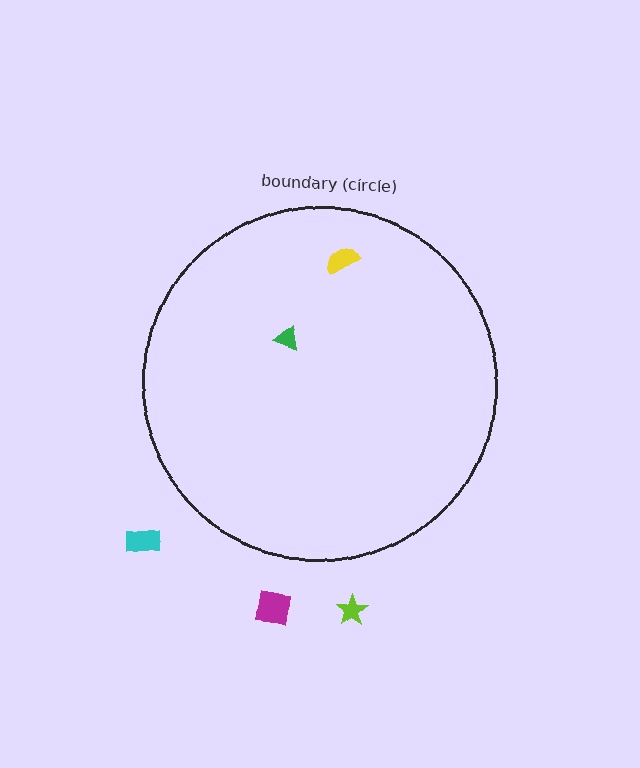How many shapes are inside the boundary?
2 inside, 3 outside.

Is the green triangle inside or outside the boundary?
Inside.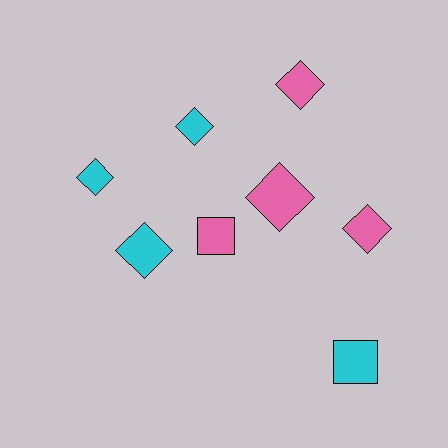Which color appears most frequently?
Cyan, with 4 objects.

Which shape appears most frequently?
Diamond, with 6 objects.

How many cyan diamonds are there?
There are 3 cyan diamonds.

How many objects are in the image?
There are 8 objects.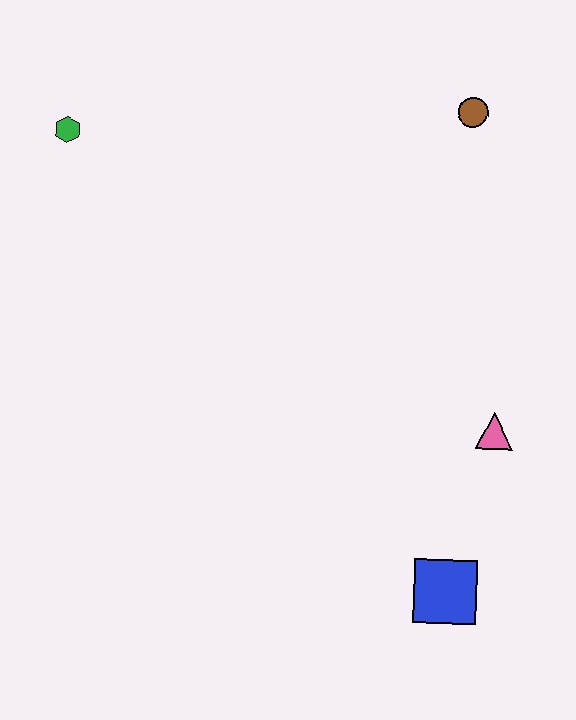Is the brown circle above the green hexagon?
Yes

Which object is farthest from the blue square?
The green hexagon is farthest from the blue square.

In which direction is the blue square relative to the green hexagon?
The blue square is below the green hexagon.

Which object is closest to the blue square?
The pink triangle is closest to the blue square.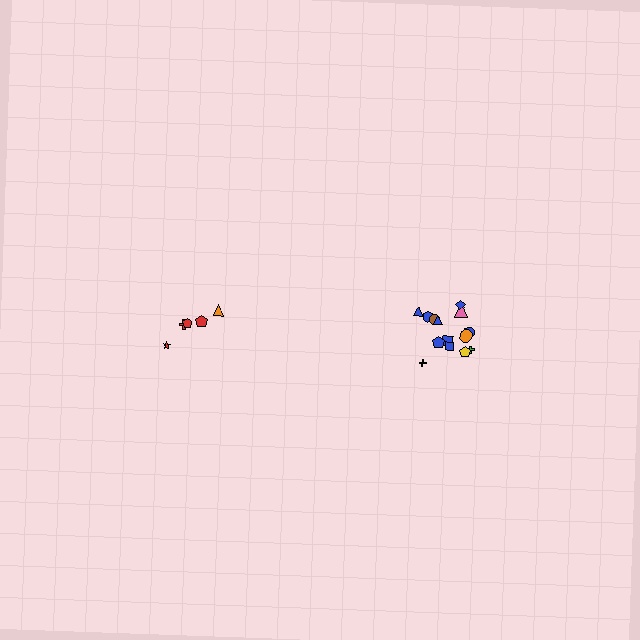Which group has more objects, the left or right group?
The right group.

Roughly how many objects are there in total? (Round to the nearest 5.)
Roughly 20 objects in total.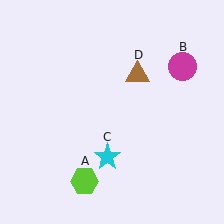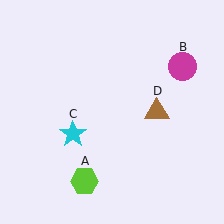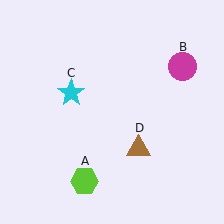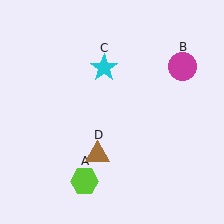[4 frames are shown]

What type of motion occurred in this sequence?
The cyan star (object C), brown triangle (object D) rotated clockwise around the center of the scene.